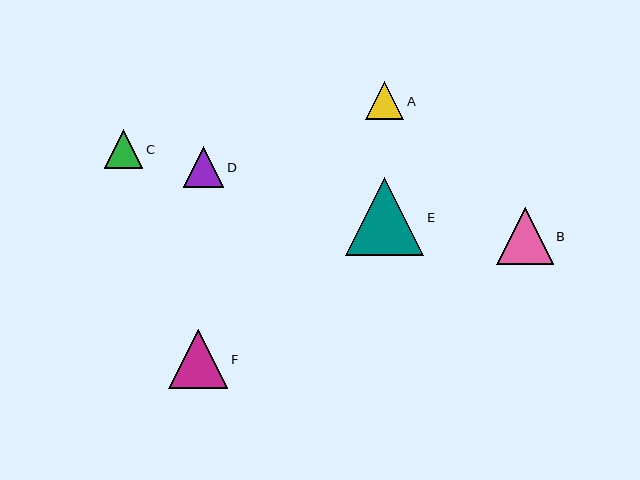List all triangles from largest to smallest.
From largest to smallest: E, F, B, D, C, A.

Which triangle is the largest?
Triangle E is the largest with a size of approximately 78 pixels.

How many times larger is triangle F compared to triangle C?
Triangle F is approximately 1.5 times the size of triangle C.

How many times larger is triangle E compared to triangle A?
Triangle E is approximately 2.0 times the size of triangle A.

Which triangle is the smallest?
Triangle A is the smallest with a size of approximately 38 pixels.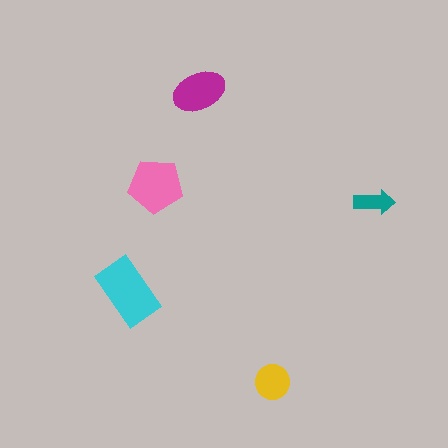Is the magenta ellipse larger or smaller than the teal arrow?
Larger.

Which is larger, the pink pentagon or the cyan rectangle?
The cyan rectangle.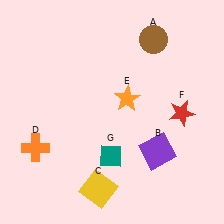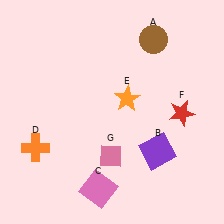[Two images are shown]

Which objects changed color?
C changed from yellow to pink. G changed from teal to pink.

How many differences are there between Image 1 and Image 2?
There are 2 differences between the two images.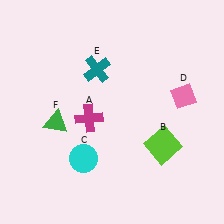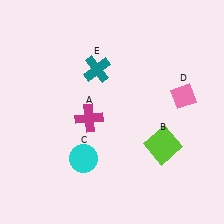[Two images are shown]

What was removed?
The green triangle (F) was removed in Image 2.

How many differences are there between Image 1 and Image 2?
There is 1 difference between the two images.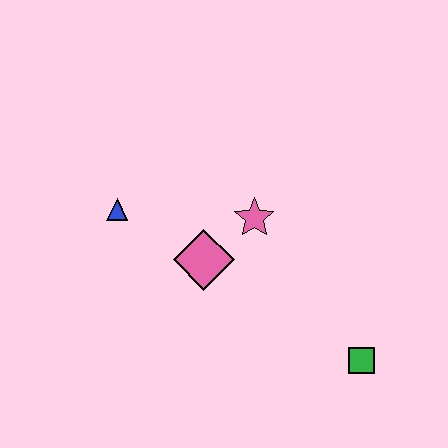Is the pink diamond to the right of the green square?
No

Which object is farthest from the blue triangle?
The green square is farthest from the blue triangle.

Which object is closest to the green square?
The pink star is closest to the green square.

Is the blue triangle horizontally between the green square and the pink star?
No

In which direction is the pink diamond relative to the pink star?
The pink diamond is to the left of the pink star.